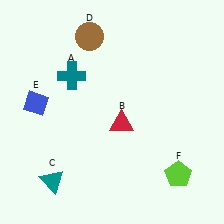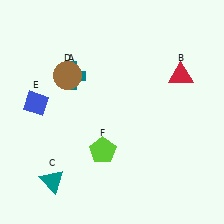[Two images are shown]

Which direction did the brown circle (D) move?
The brown circle (D) moved down.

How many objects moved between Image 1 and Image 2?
3 objects moved between the two images.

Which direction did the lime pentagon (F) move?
The lime pentagon (F) moved left.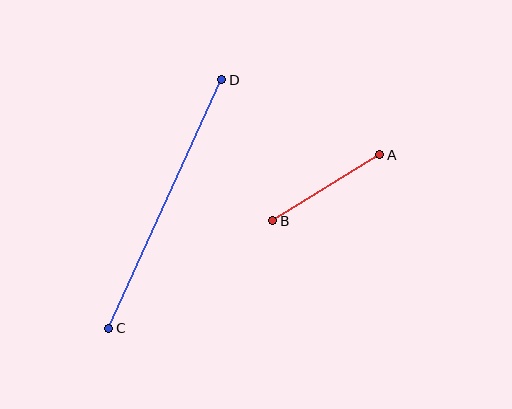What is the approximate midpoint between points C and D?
The midpoint is at approximately (165, 204) pixels.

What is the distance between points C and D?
The distance is approximately 273 pixels.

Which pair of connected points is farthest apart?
Points C and D are farthest apart.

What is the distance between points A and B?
The distance is approximately 125 pixels.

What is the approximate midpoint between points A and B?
The midpoint is at approximately (326, 188) pixels.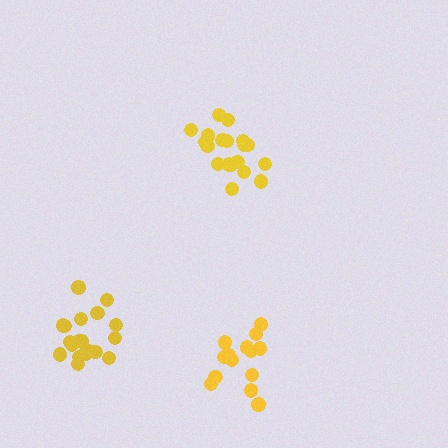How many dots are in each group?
Group 1: 14 dots, Group 2: 19 dots, Group 3: 19 dots (52 total).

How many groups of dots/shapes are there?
There are 3 groups.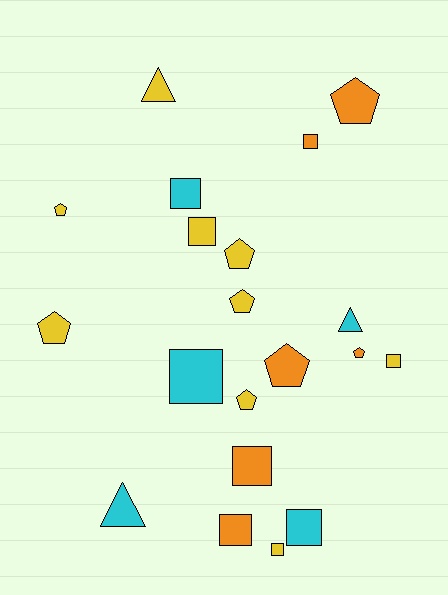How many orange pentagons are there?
There are 3 orange pentagons.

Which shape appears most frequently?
Square, with 9 objects.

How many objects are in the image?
There are 20 objects.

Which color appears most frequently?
Yellow, with 9 objects.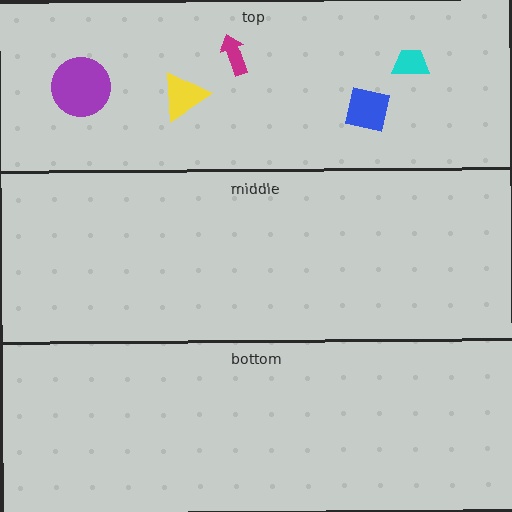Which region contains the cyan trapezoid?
The top region.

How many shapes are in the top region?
5.